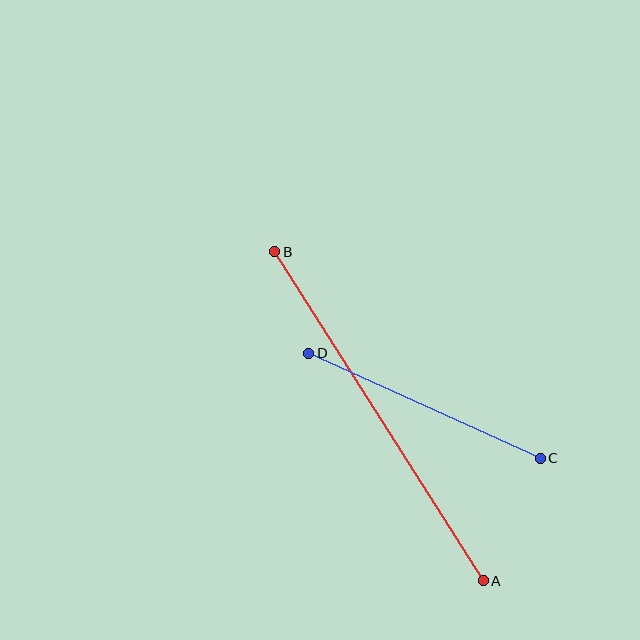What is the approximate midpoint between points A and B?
The midpoint is at approximately (379, 416) pixels.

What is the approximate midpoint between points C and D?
The midpoint is at approximately (425, 406) pixels.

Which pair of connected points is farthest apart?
Points A and B are farthest apart.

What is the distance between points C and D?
The distance is approximately 254 pixels.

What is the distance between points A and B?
The distance is approximately 389 pixels.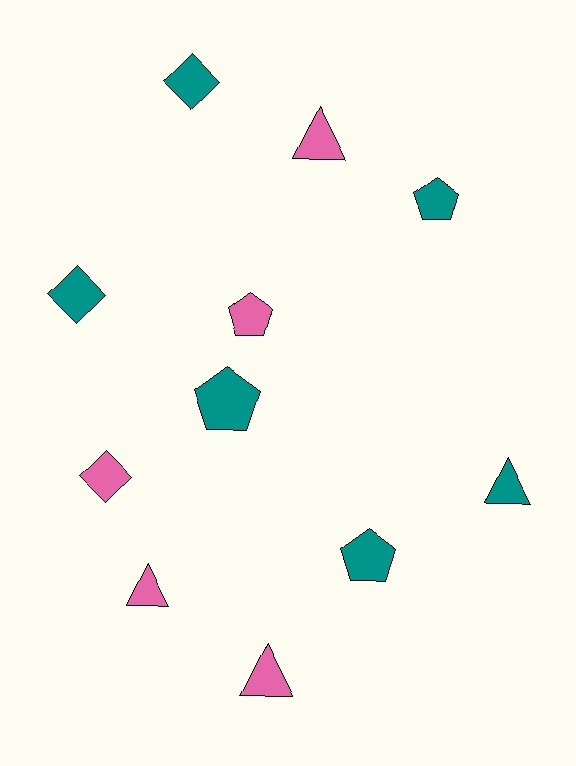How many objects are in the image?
There are 11 objects.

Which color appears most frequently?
Teal, with 6 objects.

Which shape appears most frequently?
Triangle, with 4 objects.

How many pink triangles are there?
There are 3 pink triangles.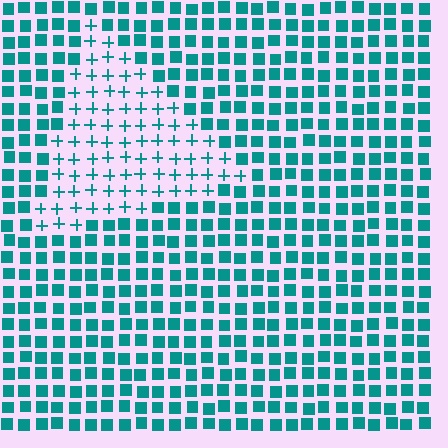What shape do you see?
I see a triangle.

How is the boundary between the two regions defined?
The boundary is defined by a change in element shape: plus signs inside vs. squares outside. All elements share the same color and spacing.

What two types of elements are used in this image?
The image uses plus signs inside the triangle region and squares outside it.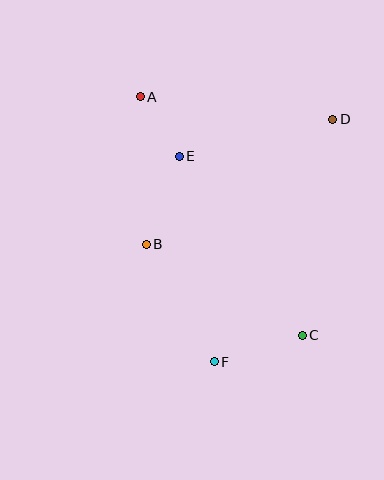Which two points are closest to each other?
Points A and E are closest to each other.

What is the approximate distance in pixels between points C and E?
The distance between C and E is approximately 217 pixels.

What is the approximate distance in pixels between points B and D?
The distance between B and D is approximately 224 pixels.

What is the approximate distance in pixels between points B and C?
The distance between B and C is approximately 181 pixels.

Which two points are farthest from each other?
Points A and C are farthest from each other.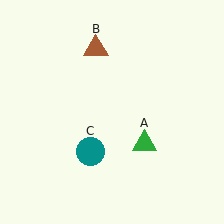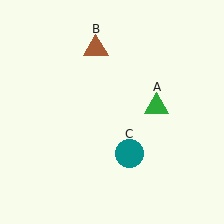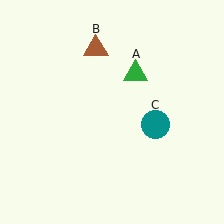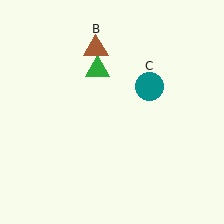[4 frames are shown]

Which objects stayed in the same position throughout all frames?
Brown triangle (object B) remained stationary.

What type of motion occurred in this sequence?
The green triangle (object A), teal circle (object C) rotated counterclockwise around the center of the scene.